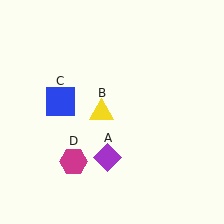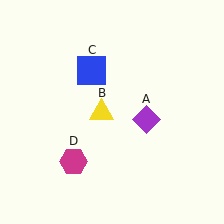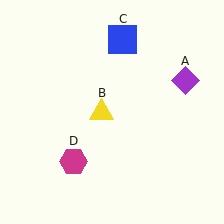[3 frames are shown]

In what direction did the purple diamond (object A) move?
The purple diamond (object A) moved up and to the right.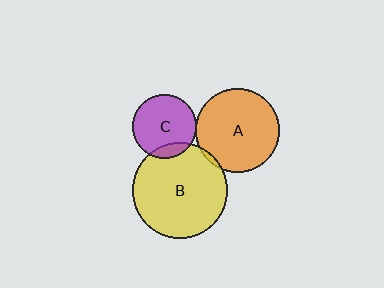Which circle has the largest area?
Circle B (yellow).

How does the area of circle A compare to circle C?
Approximately 1.7 times.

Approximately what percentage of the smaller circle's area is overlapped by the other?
Approximately 10%.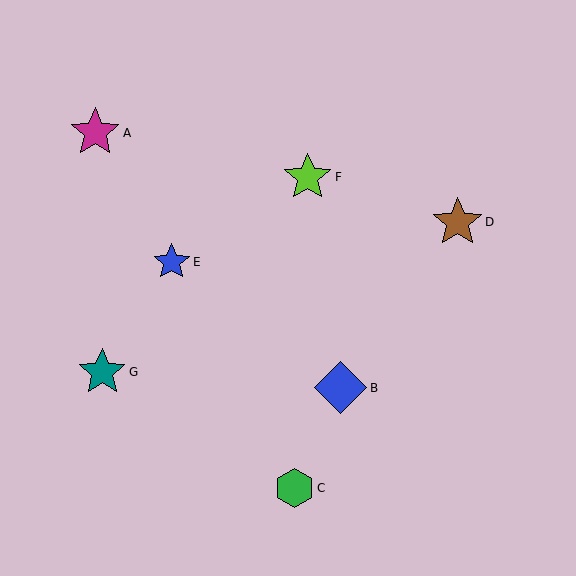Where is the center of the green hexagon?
The center of the green hexagon is at (294, 488).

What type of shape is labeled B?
Shape B is a blue diamond.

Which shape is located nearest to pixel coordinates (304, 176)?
The lime star (labeled F) at (308, 177) is nearest to that location.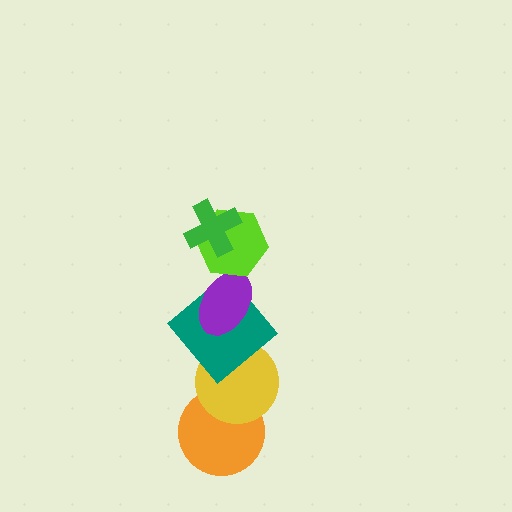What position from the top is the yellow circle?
The yellow circle is 5th from the top.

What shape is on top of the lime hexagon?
The green cross is on top of the lime hexagon.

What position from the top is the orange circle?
The orange circle is 6th from the top.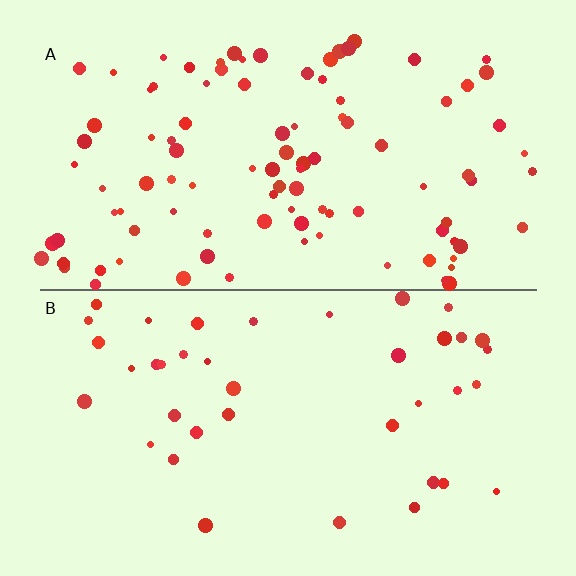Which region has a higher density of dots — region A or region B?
A (the top).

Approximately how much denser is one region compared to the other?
Approximately 2.5× — region A over region B.